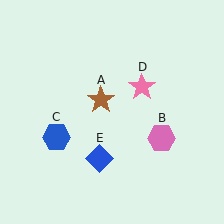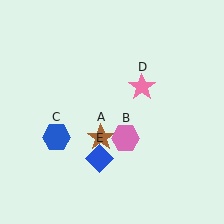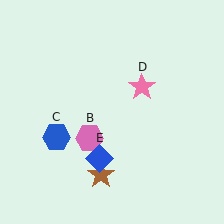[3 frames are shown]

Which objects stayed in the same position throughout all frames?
Blue hexagon (object C) and pink star (object D) and blue diamond (object E) remained stationary.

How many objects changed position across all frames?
2 objects changed position: brown star (object A), pink hexagon (object B).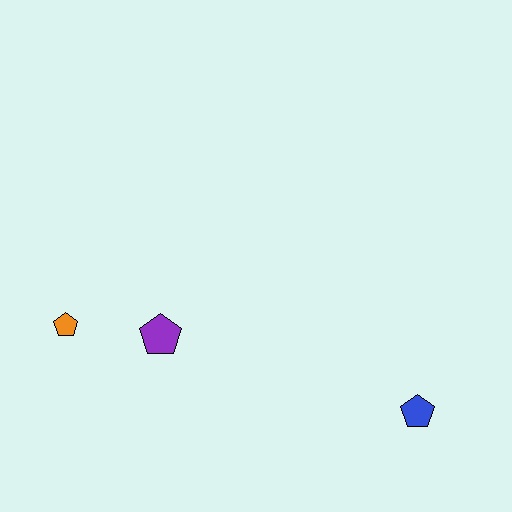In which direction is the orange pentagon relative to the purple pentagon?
The orange pentagon is to the left of the purple pentagon.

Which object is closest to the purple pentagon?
The orange pentagon is closest to the purple pentagon.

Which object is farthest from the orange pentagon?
The blue pentagon is farthest from the orange pentagon.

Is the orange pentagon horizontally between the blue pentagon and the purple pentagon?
No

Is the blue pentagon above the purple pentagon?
No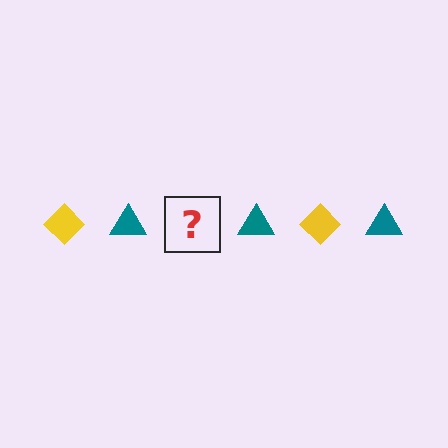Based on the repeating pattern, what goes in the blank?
The blank should be a yellow diamond.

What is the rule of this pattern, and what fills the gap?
The rule is that the pattern alternates between yellow diamond and teal triangle. The gap should be filled with a yellow diamond.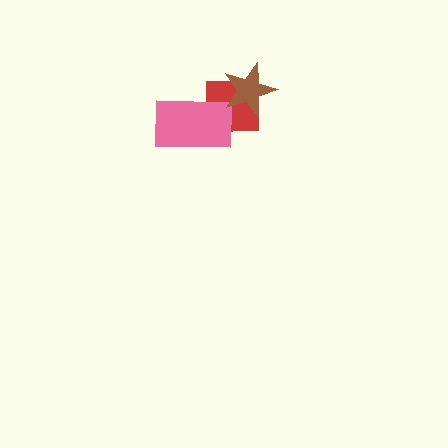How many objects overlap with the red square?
2 objects overlap with the red square.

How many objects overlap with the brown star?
1 object overlaps with the brown star.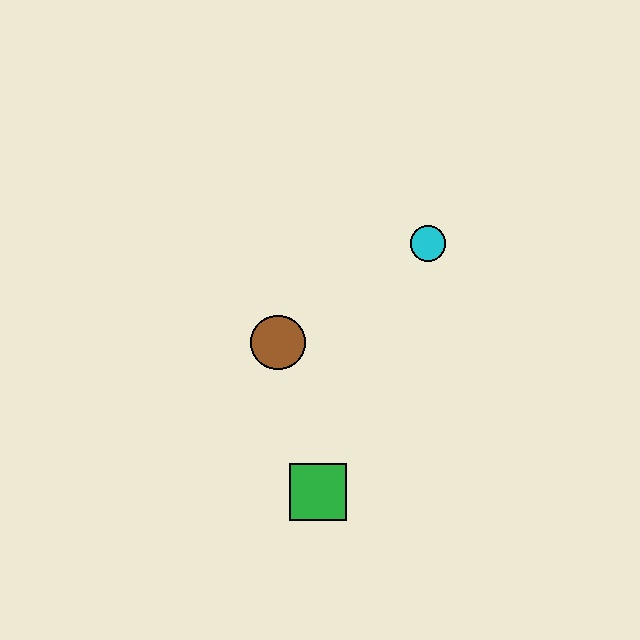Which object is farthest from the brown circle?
The cyan circle is farthest from the brown circle.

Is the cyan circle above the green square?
Yes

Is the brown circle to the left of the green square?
Yes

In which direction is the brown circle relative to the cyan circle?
The brown circle is to the left of the cyan circle.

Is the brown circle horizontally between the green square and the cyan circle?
No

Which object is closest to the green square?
The brown circle is closest to the green square.